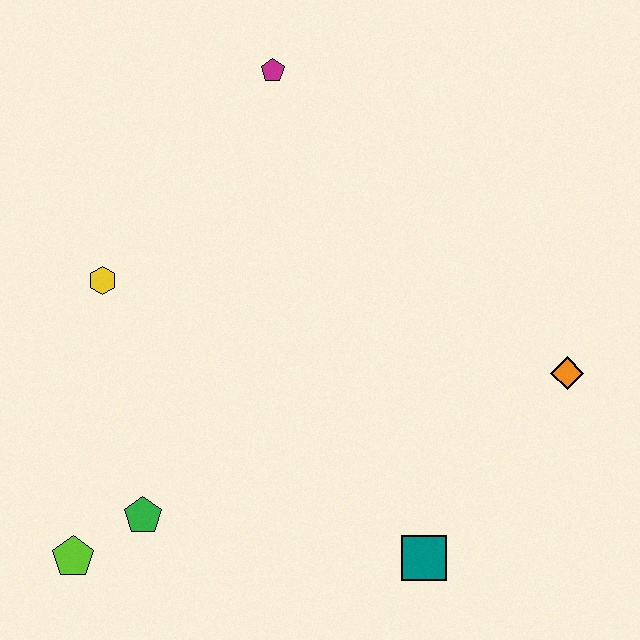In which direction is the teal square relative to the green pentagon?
The teal square is to the right of the green pentagon.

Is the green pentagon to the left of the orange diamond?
Yes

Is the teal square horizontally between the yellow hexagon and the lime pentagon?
No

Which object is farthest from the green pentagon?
The magenta pentagon is farthest from the green pentagon.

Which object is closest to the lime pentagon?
The green pentagon is closest to the lime pentagon.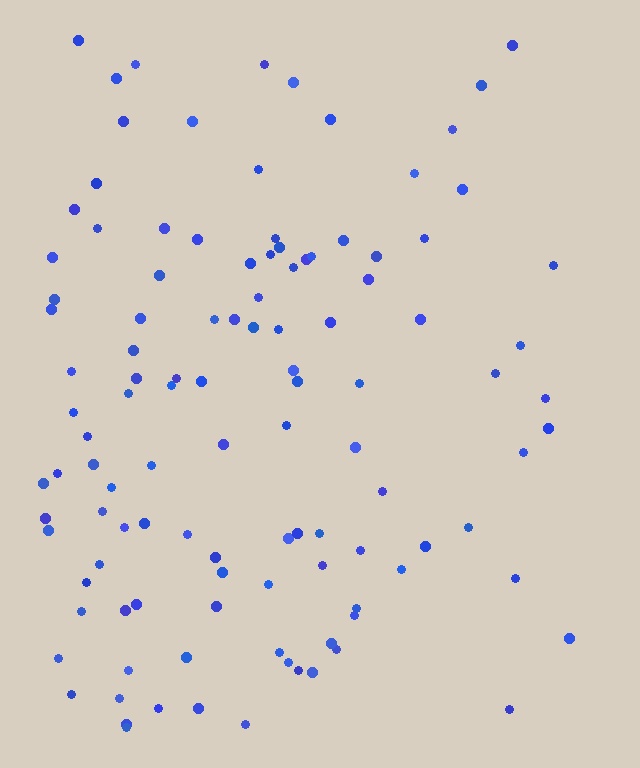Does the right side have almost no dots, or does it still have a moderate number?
Still a moderate number, just noticeably fewer than the left.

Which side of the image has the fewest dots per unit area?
The right.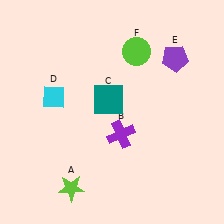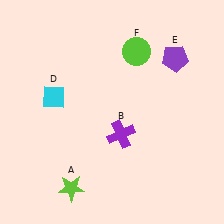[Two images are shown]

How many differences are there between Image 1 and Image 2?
There is 1 difference between the two images.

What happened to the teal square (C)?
The teal square (C) was removed in Image 2. It was in the top-left area of Image 1.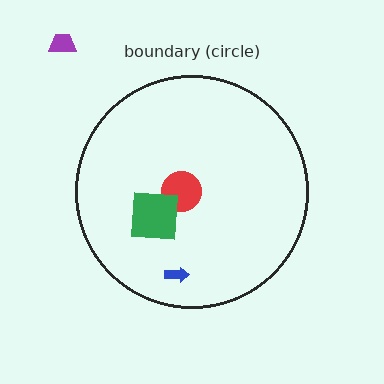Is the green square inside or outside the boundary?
Inside.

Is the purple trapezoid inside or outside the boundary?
Outside.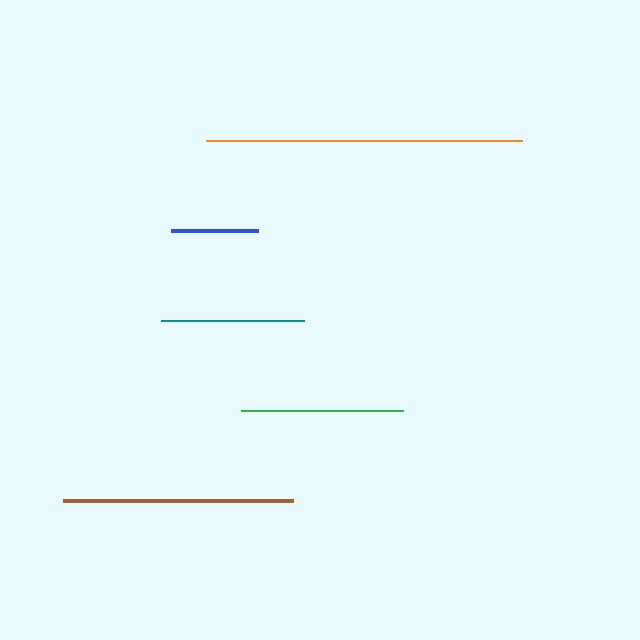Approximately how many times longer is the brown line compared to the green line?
The brown line is approximately 1.4 times the length of the green line.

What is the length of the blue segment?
The blue segment is approximately 87 pixels long.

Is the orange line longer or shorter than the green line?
The orange line is longer than the green line.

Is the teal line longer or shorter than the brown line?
The brown line is longer than the teal line.